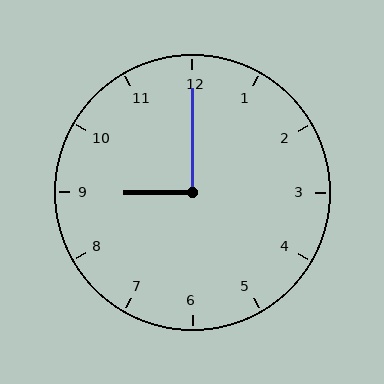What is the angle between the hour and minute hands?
Approximately 90 degrees.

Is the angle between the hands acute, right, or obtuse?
It is right.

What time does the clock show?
9:00.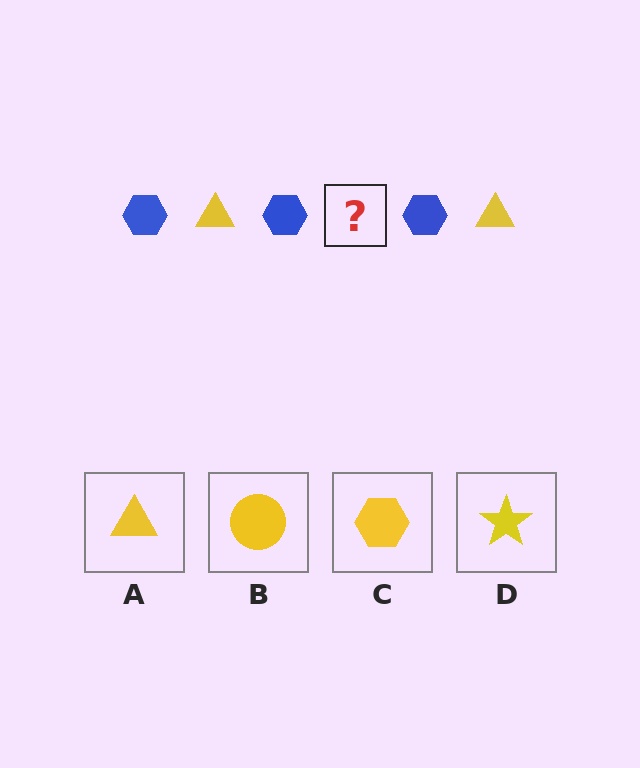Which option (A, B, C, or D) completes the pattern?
A.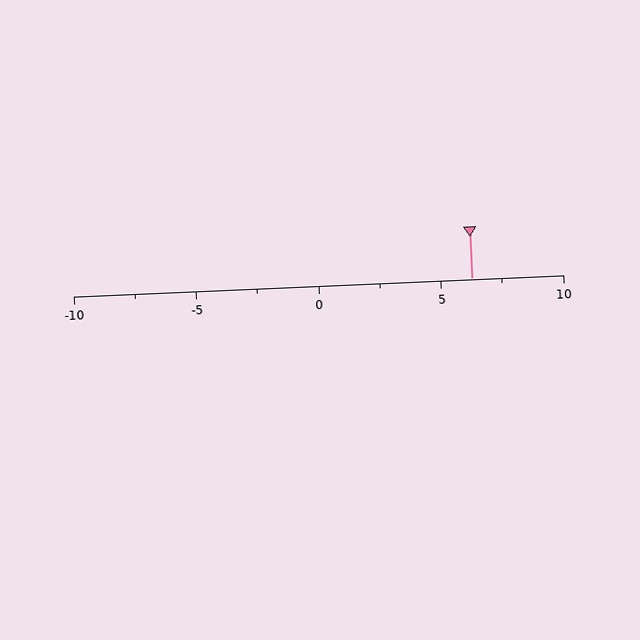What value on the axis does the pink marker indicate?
The marker indicates approximately 6.2.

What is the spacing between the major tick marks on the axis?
The major ticks are spaced 5 apart.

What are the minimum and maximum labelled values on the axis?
The axis runs from -10 to 10.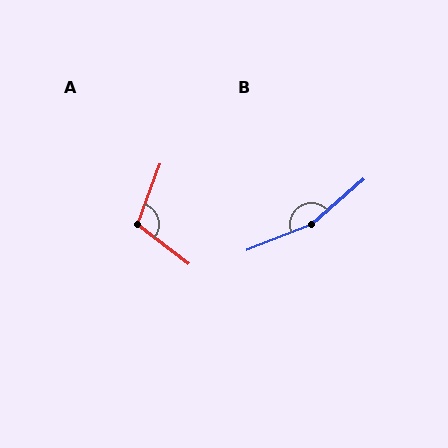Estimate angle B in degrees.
Approximately 161 degrees.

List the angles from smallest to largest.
A (107°), B (161°).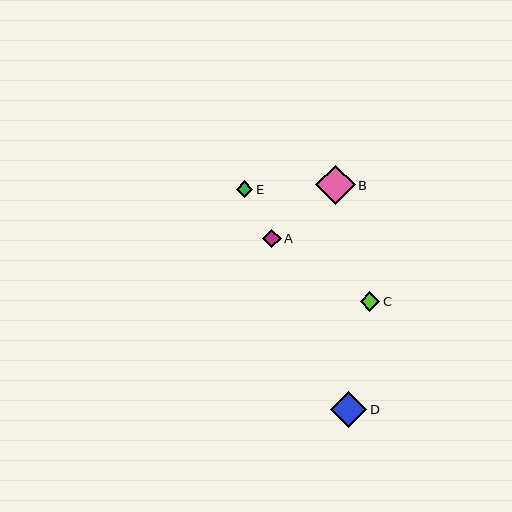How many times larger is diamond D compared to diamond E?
Diamond D is approximately 2.2 times the size of diamond E.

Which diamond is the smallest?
Diamond E is the smallest with a size of approximately 17 pixels.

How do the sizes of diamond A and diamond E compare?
Diamond A and diamond E are approximately the same size.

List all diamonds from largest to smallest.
From largest to smallest: B, D, C, A, E.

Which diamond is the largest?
Diamond B is the largest with a size of approximately 40 pixels.